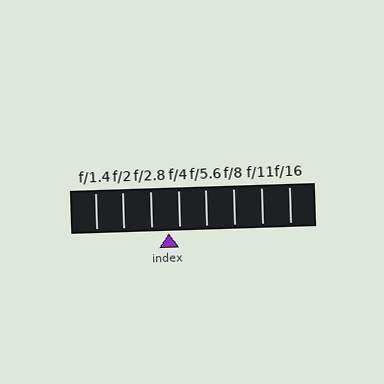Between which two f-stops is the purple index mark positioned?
The index mark is between f/2.8 and f/4.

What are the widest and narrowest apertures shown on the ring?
The widest aperture shown is f/1.4 and the narrowest is f/16.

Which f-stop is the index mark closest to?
The index mark is closest to f/4.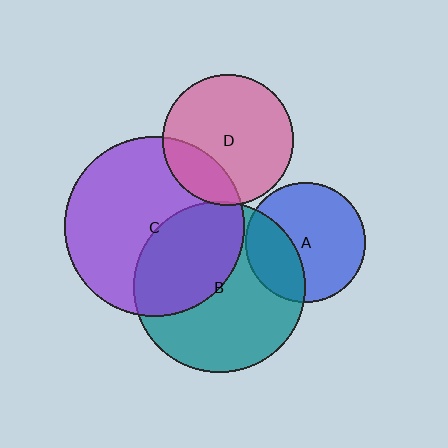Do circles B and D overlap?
Yes.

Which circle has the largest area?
Circle C (purple).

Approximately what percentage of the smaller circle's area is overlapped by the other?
Approximately 5%.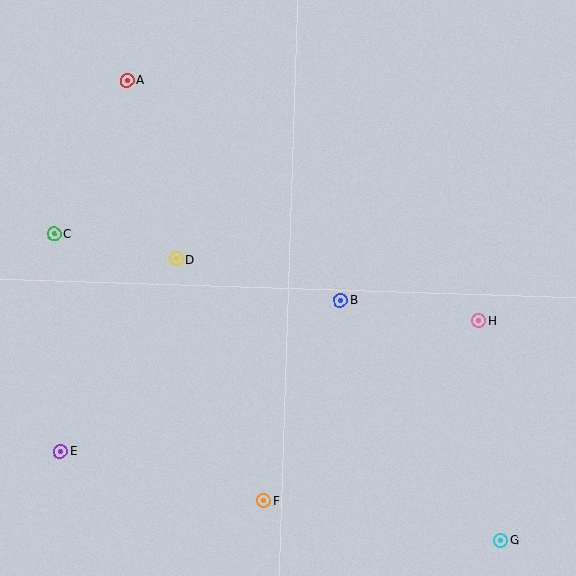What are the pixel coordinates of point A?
Point A is at (127, 80).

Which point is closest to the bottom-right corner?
Point G is closest to the bottom-right corner.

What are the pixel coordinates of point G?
Point G is at (501, 540).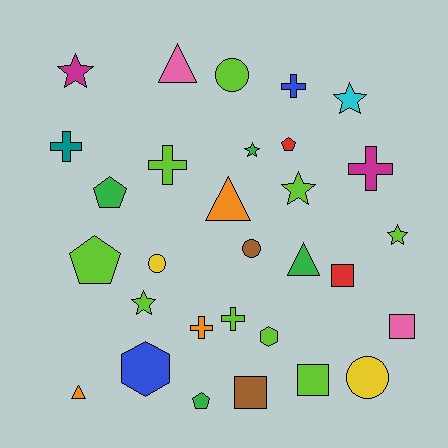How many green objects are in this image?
There are 4 green objects.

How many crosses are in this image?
There are 6 crosses.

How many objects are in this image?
There are 30 objects.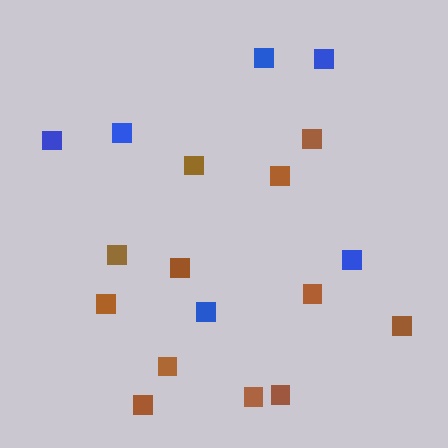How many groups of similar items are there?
There are 2 groups: one group of brown squares (12) and one group of blue squares (6).